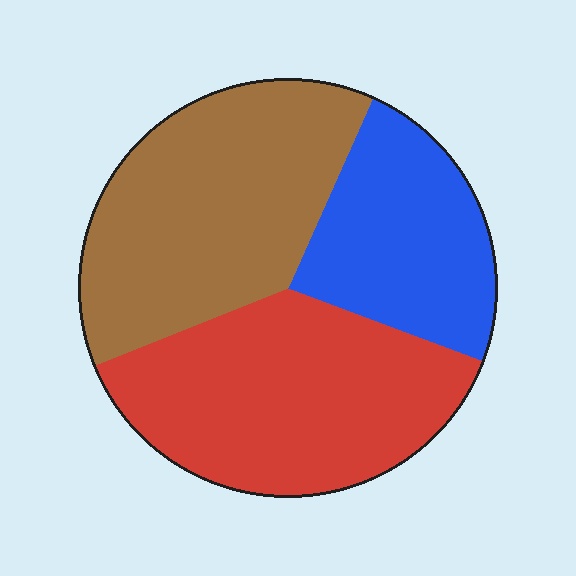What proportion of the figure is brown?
Brown covers 38% of the figure.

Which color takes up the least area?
Blue, at roughly 25%.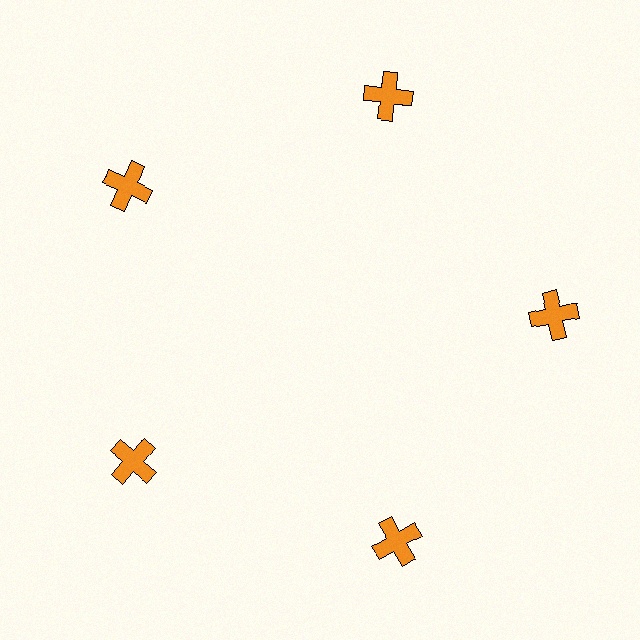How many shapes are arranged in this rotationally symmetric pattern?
There are 5 shapes, arranged in 5 groups of 1.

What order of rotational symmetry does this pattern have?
This pattern has 5-fold rotational symmetry.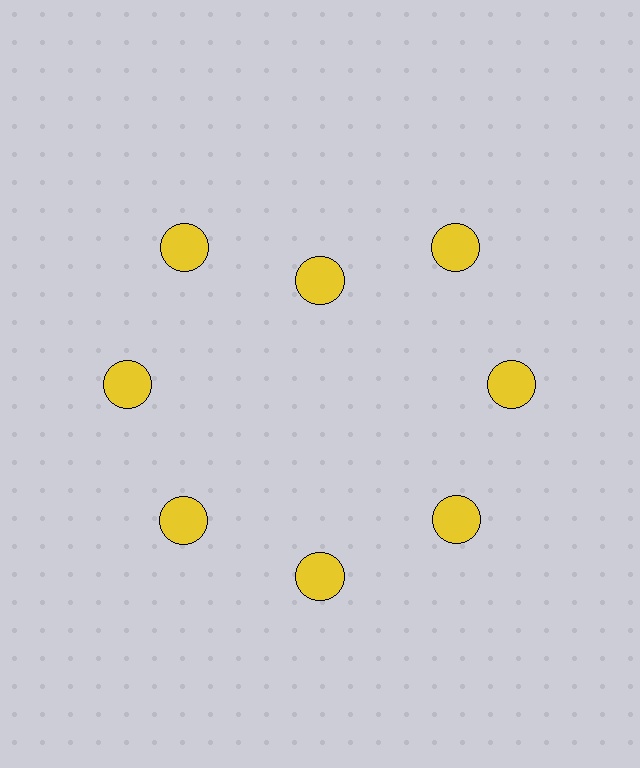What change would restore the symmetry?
The symmetry would be restored by moving it outward, back onto the ring so that all 8 circles sit at equal angles and equal distance from the center.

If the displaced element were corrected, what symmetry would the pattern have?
It would have 8-fold rotational symmetry — the pattern would map onto itself every 45 degrees.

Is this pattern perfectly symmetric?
No. The 8 yellow circles are arranged in a ring, but one element near the 12 o'clock position is pulled inward toward the center, breaking the 8-fold rotational symmetry.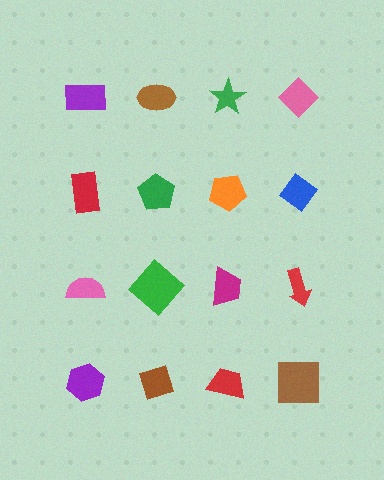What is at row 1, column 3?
A green star.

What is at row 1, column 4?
A pink diamond.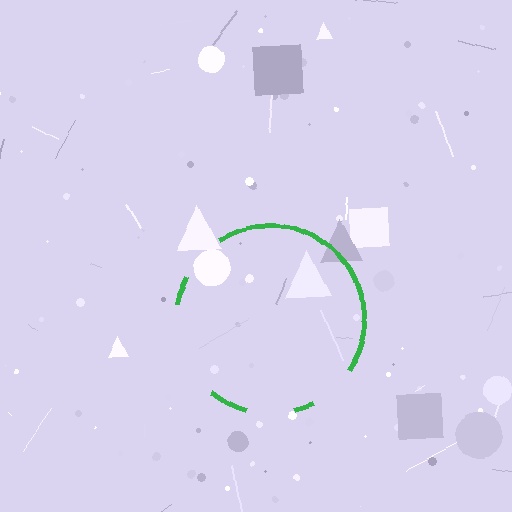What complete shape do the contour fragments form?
The contour fragments form a circle.